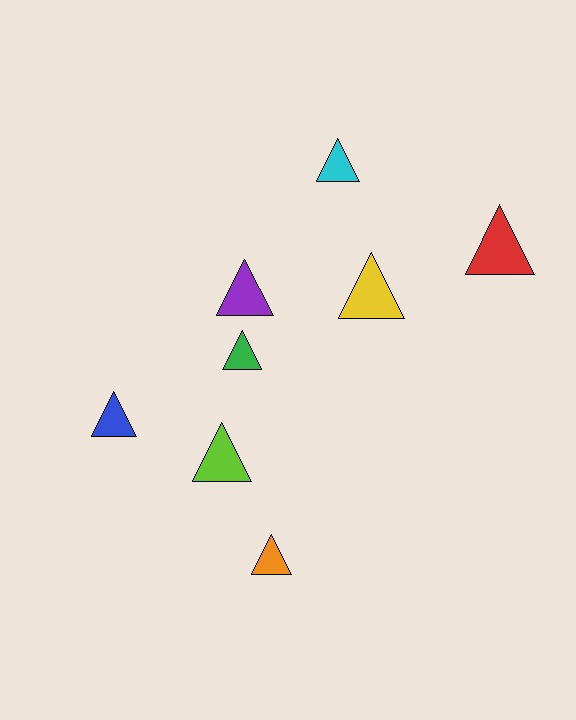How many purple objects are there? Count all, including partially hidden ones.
There is 1 purple object.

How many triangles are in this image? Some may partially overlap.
There are 8 triangles.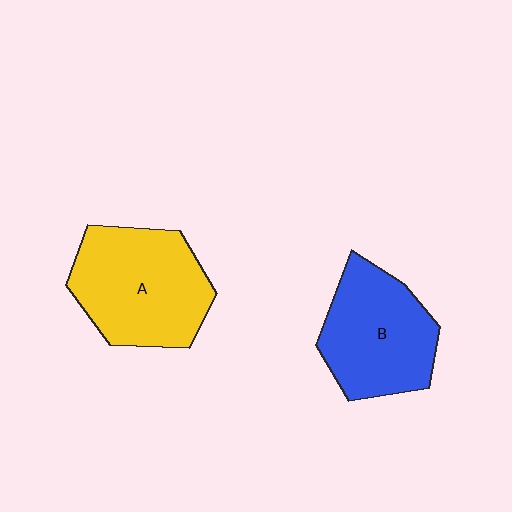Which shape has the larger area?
Shape A (yellow).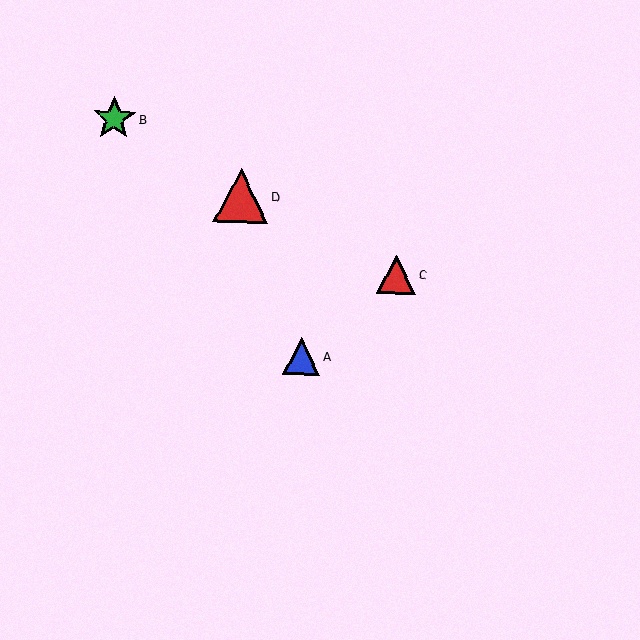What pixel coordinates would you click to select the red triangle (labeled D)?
Click at (241, 196) to select the red triangle D.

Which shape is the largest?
The red triangle (labeled D) is the largest.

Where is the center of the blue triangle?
The center of the blue triangle is at (301, 356).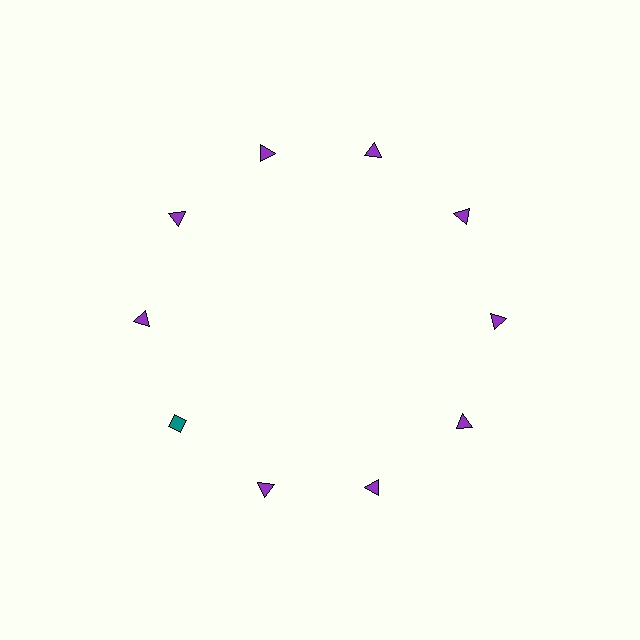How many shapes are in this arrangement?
There are 10 shapes arranged in a ring pattern.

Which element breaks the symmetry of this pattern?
The teal diamond at roughly the 8 o'clock position breaks the symmetry. All other shapes are purple triangles.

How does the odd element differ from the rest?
It differs in both color (teal instead of purple) and shape (diamond instead of triangle).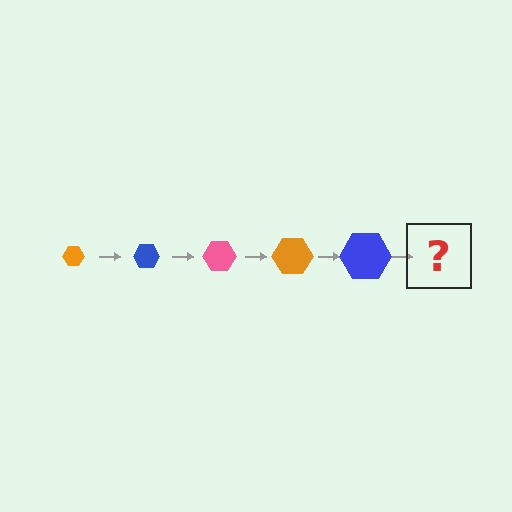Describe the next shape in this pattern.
It should be a pink hexagon, larger than the previous one.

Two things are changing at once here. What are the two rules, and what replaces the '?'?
The two rules are that the hexagon grows larger each step and the color cycles through orange, blue, and pink. The '?' should be a pink hexagon, larger than the previous one.